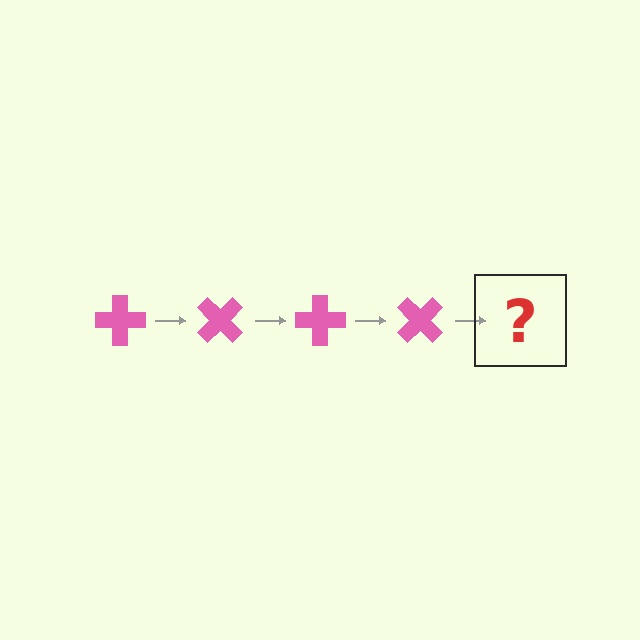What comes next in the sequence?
The next element should be a pink cross rotated 180 degrees.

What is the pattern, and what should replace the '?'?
The pattern is that the cross rotates 45 degrees each step. The '?' should be a pink cross rotated 180 degrees.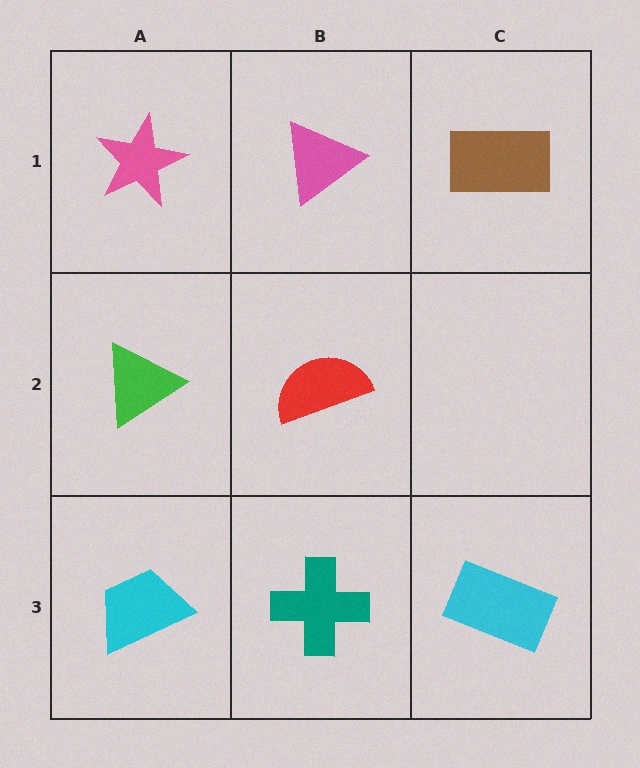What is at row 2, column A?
A green triangle.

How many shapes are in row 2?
2 shapes.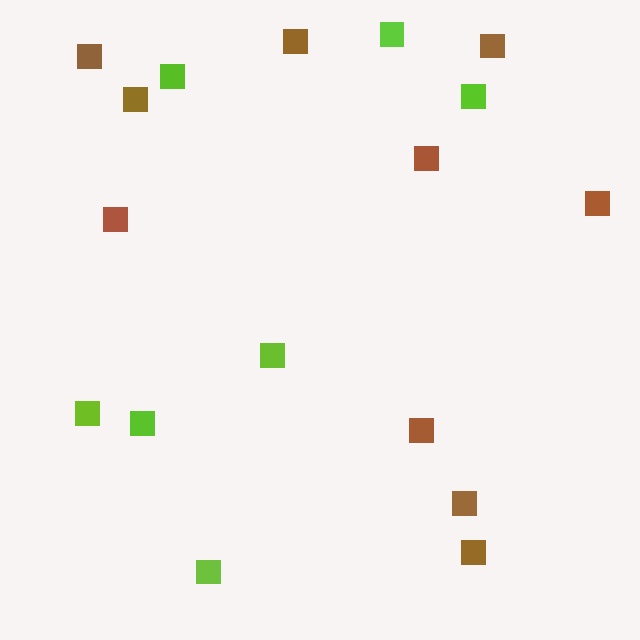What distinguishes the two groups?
There are 2 groups: one group of brown squares (10) and one group of lime squares (7).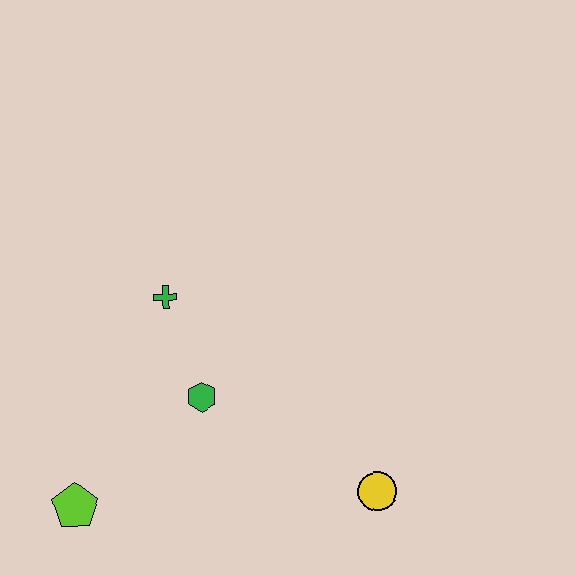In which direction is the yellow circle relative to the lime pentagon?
The yellow circle is to the right of the lime pentagon.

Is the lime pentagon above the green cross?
No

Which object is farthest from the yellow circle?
The lime pentagon is farthest from the yellow circle.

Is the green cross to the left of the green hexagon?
Yes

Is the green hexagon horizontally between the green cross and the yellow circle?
Yes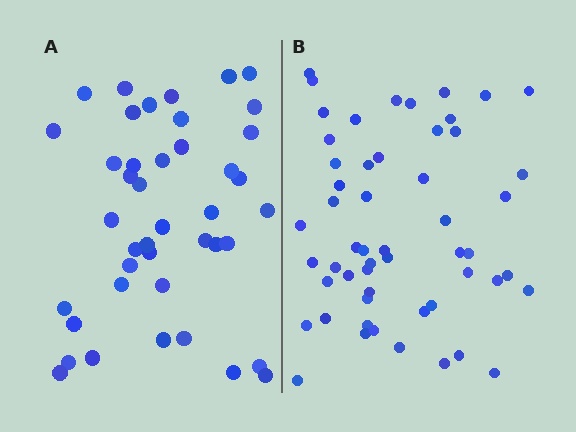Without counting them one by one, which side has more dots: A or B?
Region B (the right region) has more dots.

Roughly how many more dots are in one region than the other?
Region B has roughly 12 or so more dots than region A.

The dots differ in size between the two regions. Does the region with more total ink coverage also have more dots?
No. Region A has more total ink coverage because its dots are larger, but region B actually contains more individual dots. Total area can be misleading — the number of items is what matters here.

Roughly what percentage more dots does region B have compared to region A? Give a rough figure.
About 30% more.